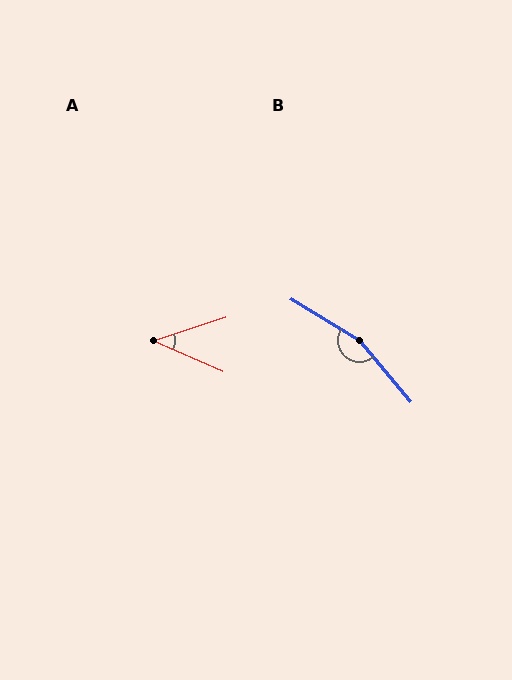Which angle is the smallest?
A, at approximately 42 degrees.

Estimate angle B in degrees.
Approximately 161 degrees.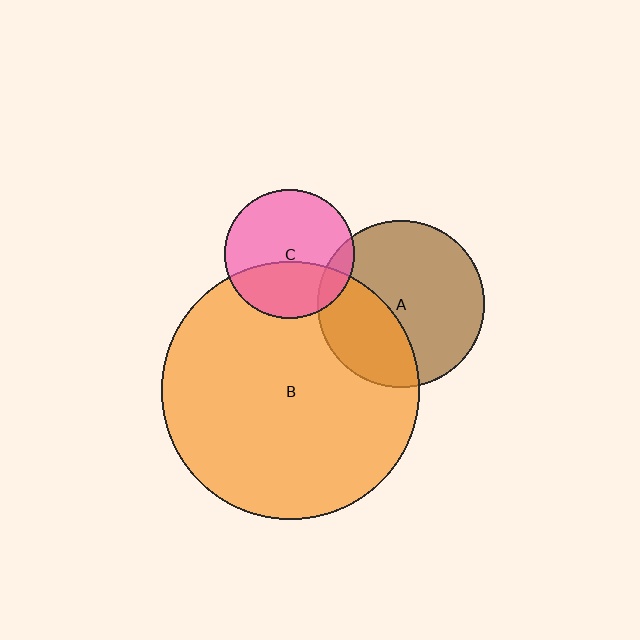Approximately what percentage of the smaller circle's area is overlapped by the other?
Approximately 10%.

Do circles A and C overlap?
Yes.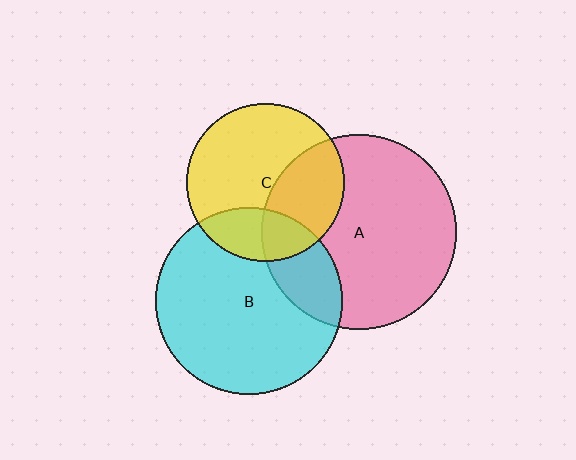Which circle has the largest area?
Circle A (pink).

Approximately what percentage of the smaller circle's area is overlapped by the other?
Approximately 20%.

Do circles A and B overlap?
Yes.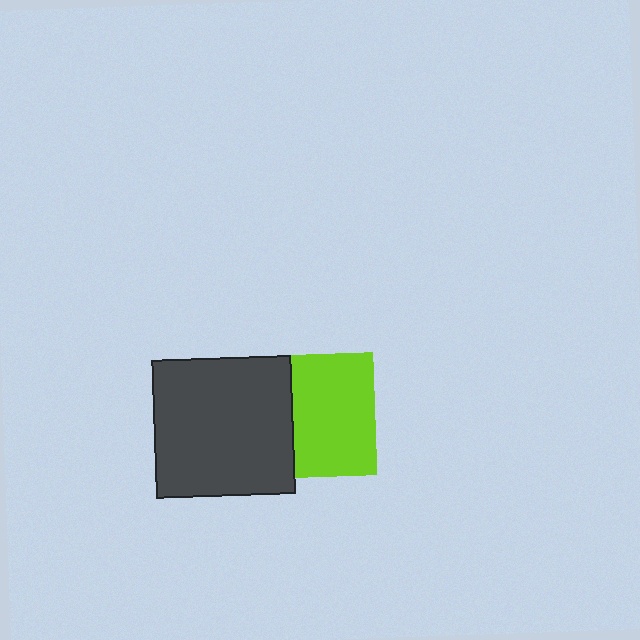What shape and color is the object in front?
The object in front is a dark gray square.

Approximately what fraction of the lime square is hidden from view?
Roughly 33% of the lime square is hidden behind the dark gray square.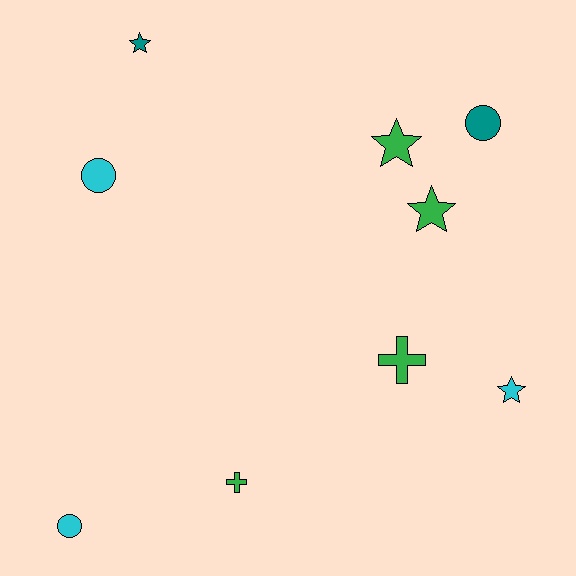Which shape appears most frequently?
Star, with 4 objects.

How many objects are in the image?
There are 9 objects.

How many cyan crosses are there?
There are no cyan crosses.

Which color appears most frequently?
Green, with 4 objects.